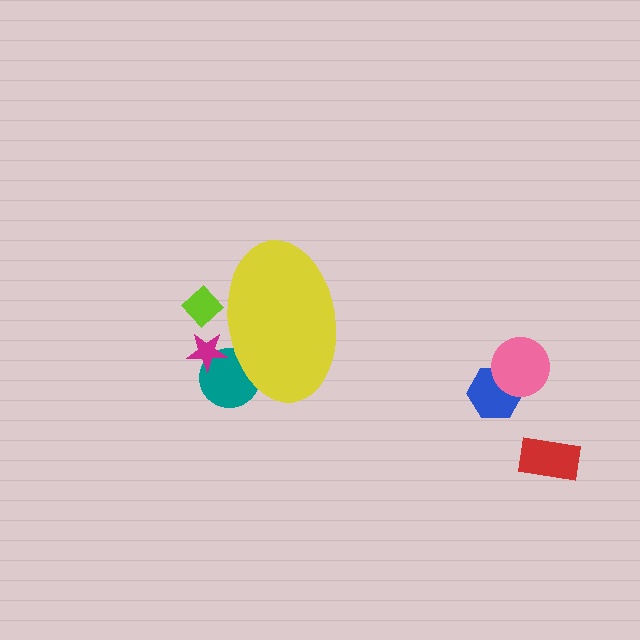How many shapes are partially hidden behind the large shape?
3 shapes are partially hidden.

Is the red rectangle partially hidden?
No, the red rectangle is fully visible.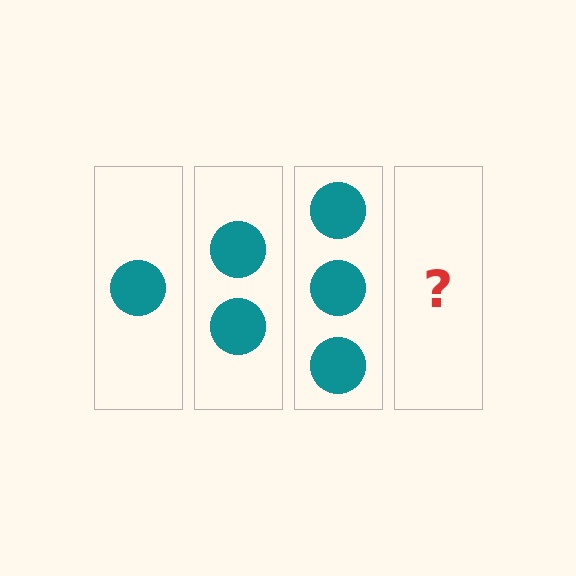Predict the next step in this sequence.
The next step is 4 circles.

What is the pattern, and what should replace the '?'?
The pattern is that each step adds one more circle. The '?' should be 4 circles.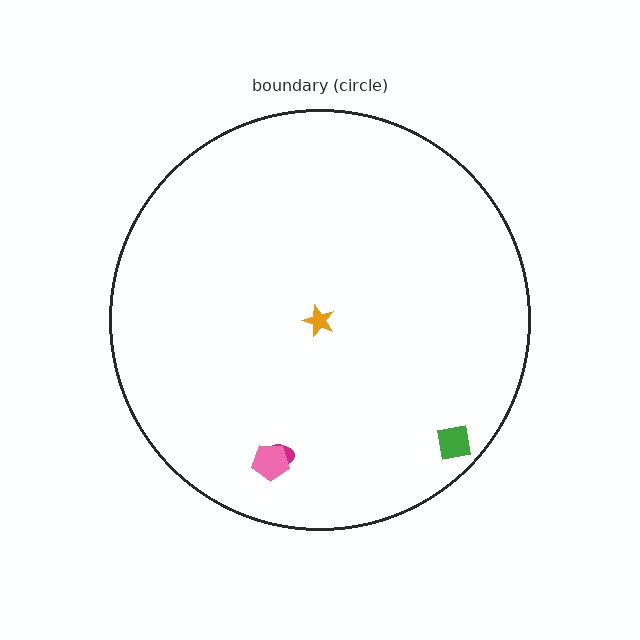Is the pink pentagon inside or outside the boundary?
Inside.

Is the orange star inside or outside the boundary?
Inside.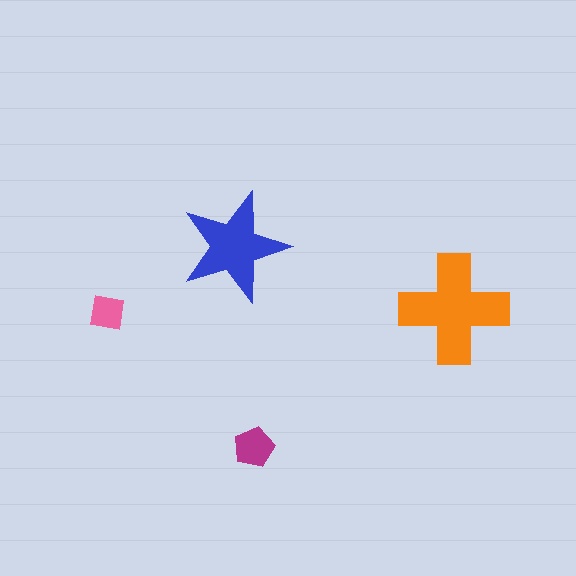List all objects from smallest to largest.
The pink square, the magenta pentagon, the blue star, the orange cross.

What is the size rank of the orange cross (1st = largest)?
1st.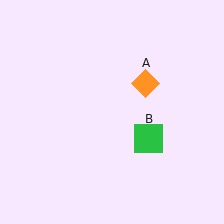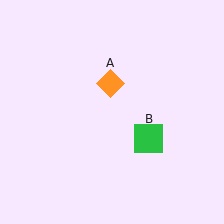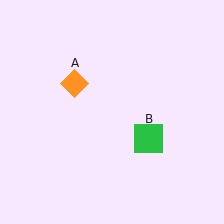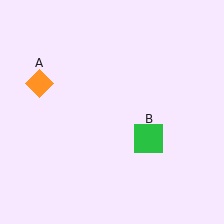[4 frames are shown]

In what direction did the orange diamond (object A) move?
The orange diamond (object A) moved left.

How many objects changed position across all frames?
1 object changed position: orange diamond (object A).